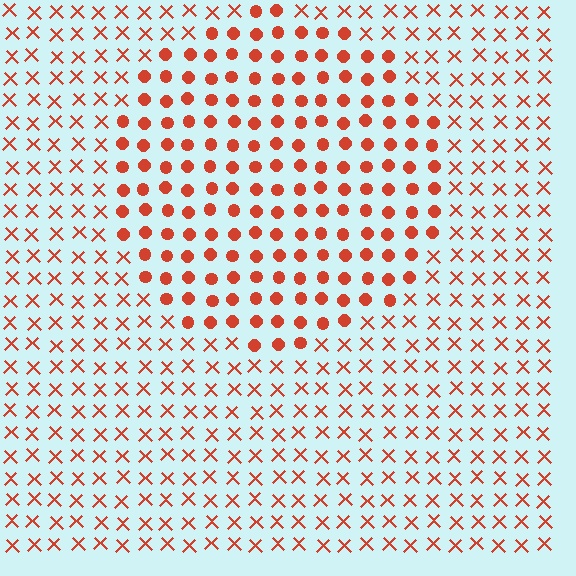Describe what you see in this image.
The image is filled with small red elements arranged in a uniform grid. A circle-shaped region contains circles, while the surrounding area contains X marks. The boundary is defined purely by the change in element shape.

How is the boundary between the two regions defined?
The boundary is defined by a change in element shape: circles inside vs. X marks outside. All elements share the same color and spacing.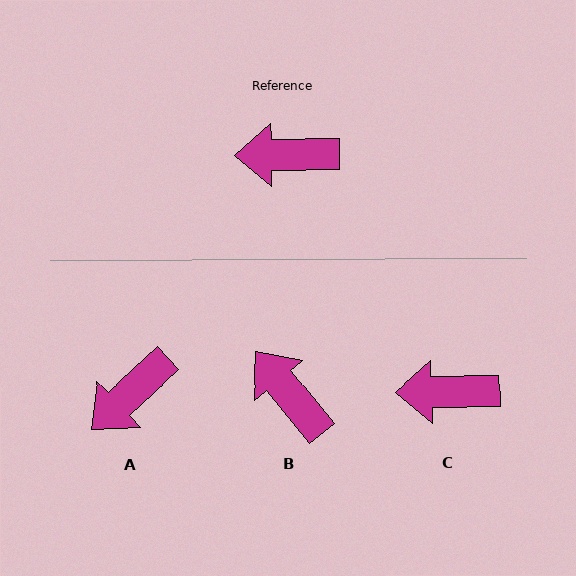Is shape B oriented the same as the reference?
No, it is off by about 52 degrees.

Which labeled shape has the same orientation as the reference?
C.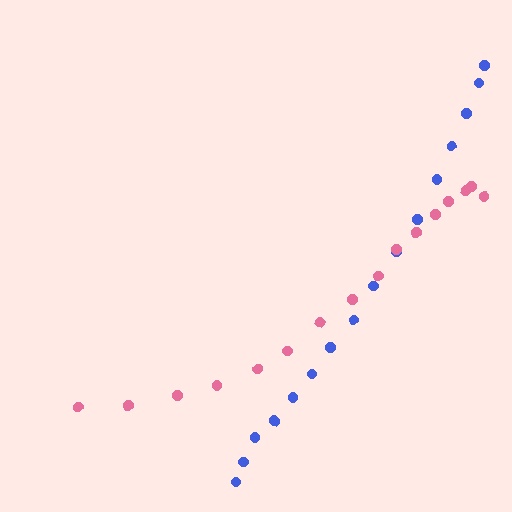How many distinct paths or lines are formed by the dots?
There are 2 distinct paths.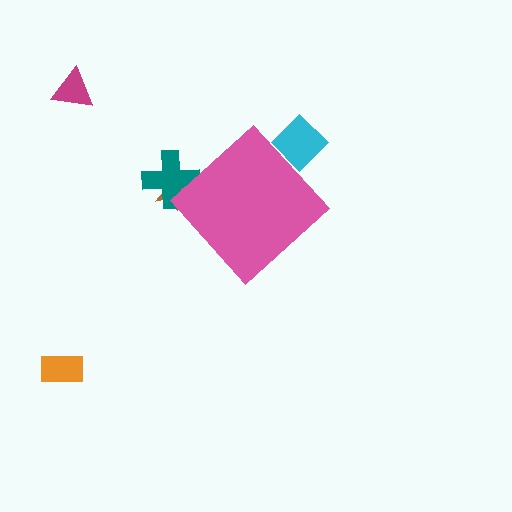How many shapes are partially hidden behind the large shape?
3 shapes are partially hidden.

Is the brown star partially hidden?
Yes, the brown star is partially hidden behind the pink diamond.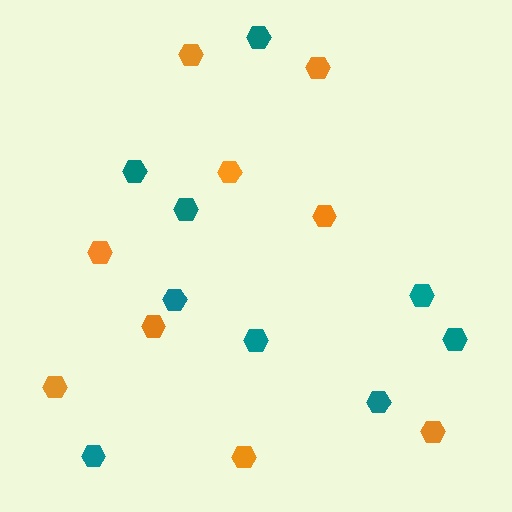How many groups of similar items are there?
There are 2 groups: one group of orange hexagons (9) and one group of teal hexagons (9).